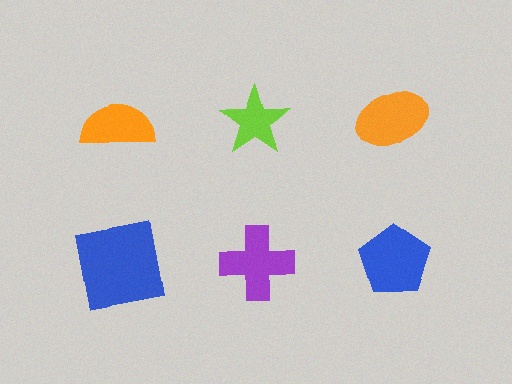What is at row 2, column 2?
A purple cross.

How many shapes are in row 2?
3 shapes.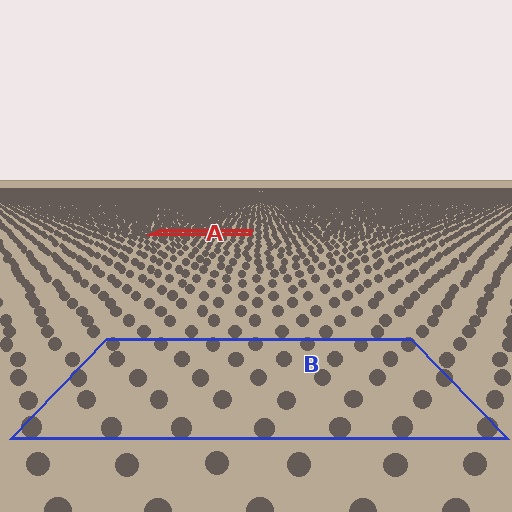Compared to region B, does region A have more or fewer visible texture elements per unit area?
Region A has more texture elements per unit area — they are packed more densely because it is farther away.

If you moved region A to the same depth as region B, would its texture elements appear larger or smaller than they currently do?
They would appear larger. At a closer depth, the same texture elements are projected at a bigger on-screen size.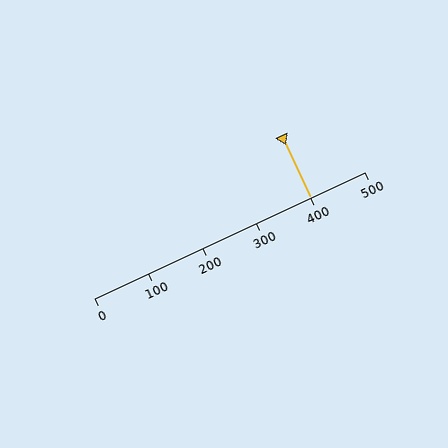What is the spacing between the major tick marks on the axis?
The major ticks are spaced 100 apart.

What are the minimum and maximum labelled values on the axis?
The axis runs from 0 to 500.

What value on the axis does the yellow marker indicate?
The marker indicates approximately 400.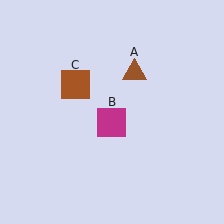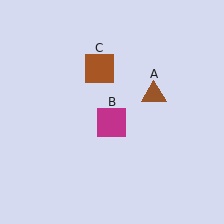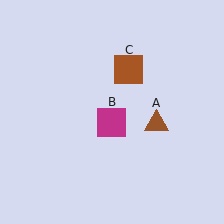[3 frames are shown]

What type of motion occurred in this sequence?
The brown triangle (object A), brown square (object C) rotated clockwise around the center of the scene.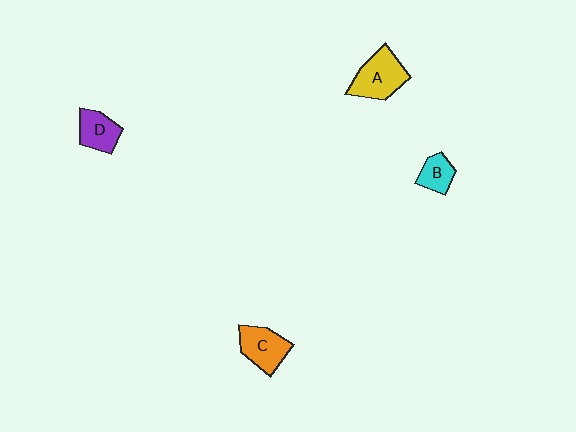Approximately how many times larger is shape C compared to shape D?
Approximately 1.3 times.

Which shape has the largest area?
Shape A (yellow).